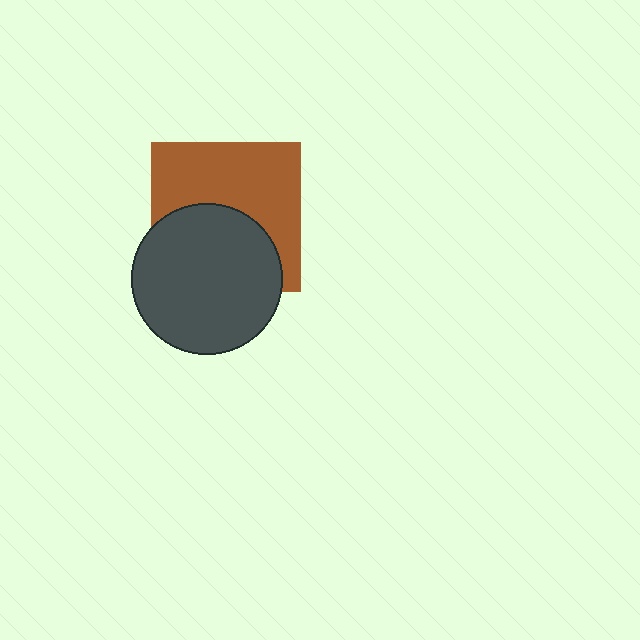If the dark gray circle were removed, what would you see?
You would see the complete brown square.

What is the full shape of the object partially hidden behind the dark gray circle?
The partially hidden object is a brown square.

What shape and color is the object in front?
The object in front is a dark gray circle.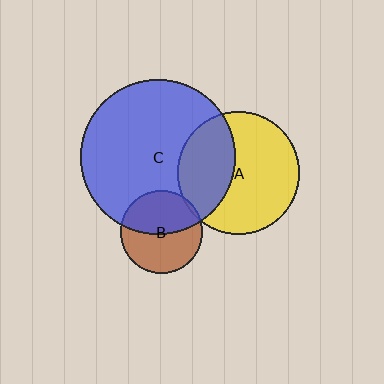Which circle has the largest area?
Circle C (blue).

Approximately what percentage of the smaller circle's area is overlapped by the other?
Approximately 5%.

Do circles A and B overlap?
Yes.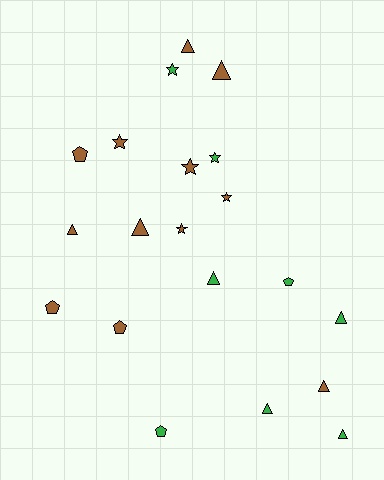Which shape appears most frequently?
Triangle, with 9 objects.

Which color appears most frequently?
Brown, with 12 objects.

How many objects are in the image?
There are 20 objects.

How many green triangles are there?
There are 4 green triangles.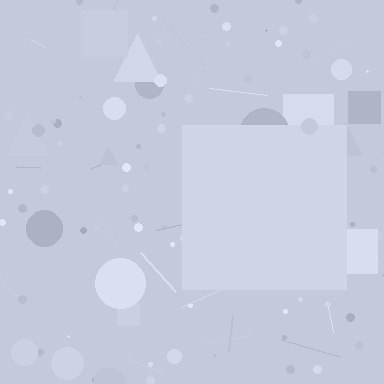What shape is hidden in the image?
A square is hidden in the image.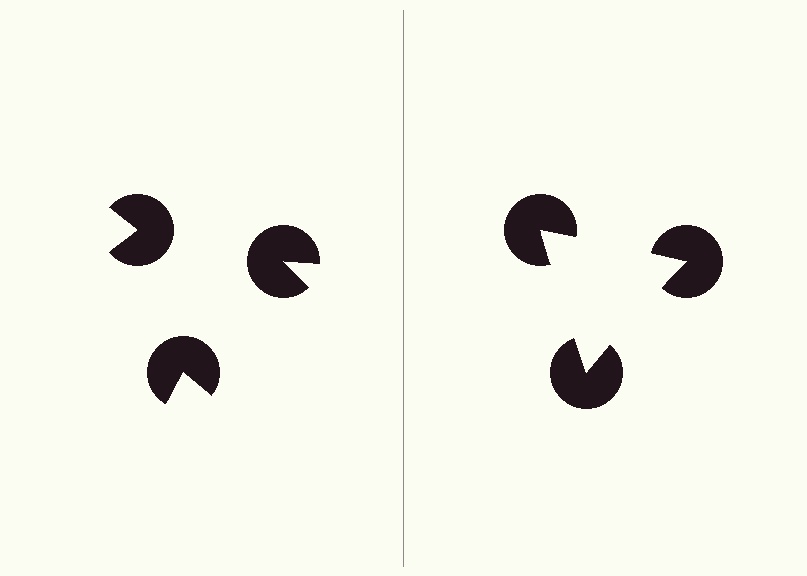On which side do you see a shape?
An illusory triangle appears on the right side. On the left side the wedge cuts are rotated, so no coherent shape forms.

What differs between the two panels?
The pac-man discs are positioned identically on both sides; only the wedge orientations differ. On the right they align to a triangle; on the left they are misaligned.